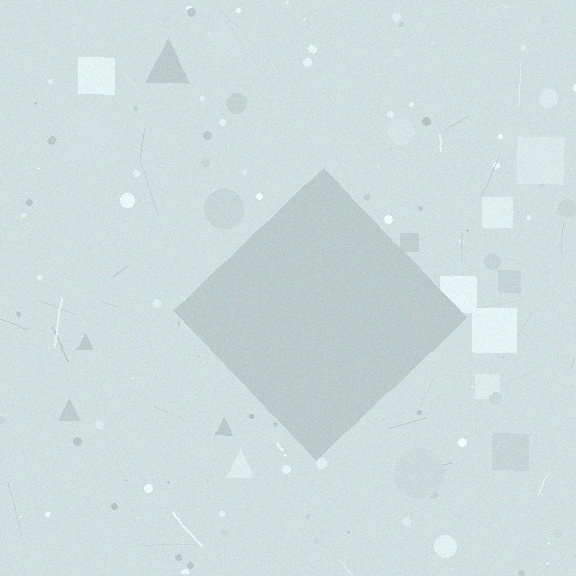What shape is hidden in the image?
A diamond is hidden in the image.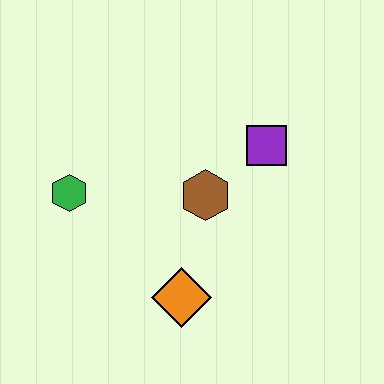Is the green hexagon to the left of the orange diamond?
Yes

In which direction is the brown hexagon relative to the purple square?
The brown hexagon is to the left of the purple square.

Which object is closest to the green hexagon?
The brown hexagon is closest to the green hexagon.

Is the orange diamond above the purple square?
No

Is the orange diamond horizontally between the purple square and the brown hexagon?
No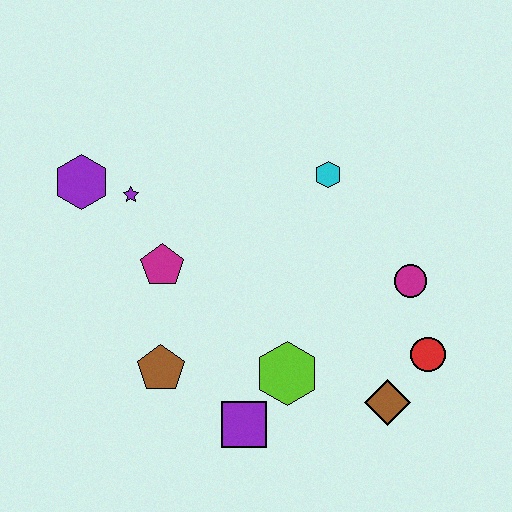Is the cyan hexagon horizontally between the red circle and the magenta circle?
No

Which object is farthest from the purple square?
The purple hexagon is farthest from the purple square.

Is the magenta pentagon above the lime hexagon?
Yes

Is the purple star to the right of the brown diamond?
No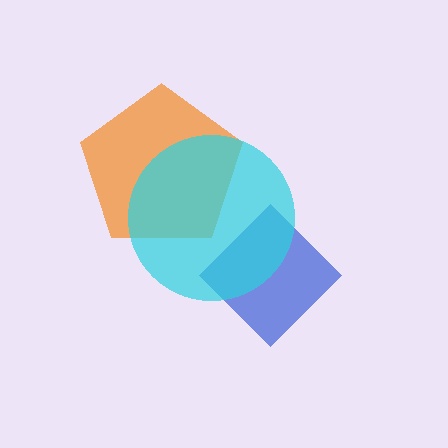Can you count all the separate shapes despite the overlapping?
Yes, there are 3 separate shapes.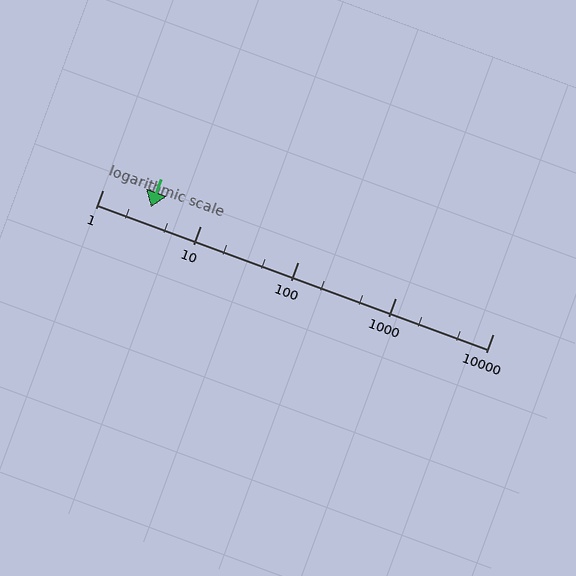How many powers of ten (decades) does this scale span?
The scale spans 4 decades, from 1 to 10000.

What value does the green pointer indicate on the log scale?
The pointer indicates approximately 3.1.